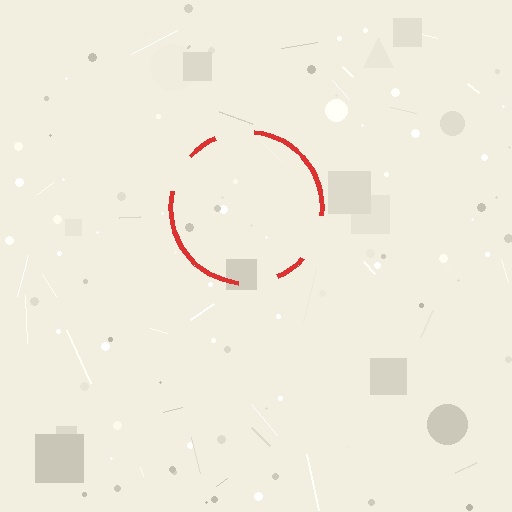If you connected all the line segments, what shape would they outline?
They would outline a circle.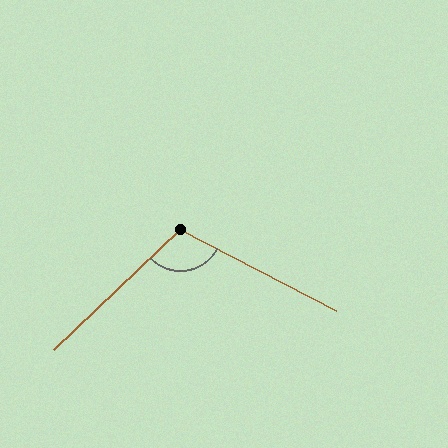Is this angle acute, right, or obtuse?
It is obtuse.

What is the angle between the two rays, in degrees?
Approximately 109 degrees.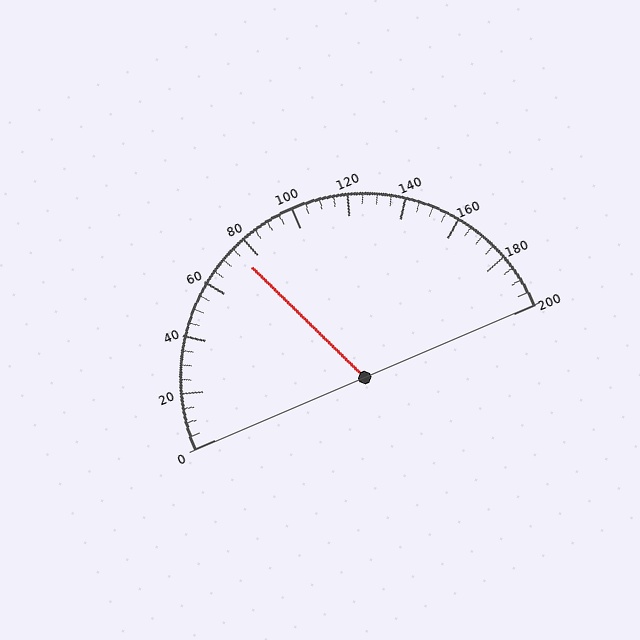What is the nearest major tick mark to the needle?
The nearest major tick mark is 80.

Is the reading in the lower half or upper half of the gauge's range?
The reading is in the lower half of the range (0 to 200).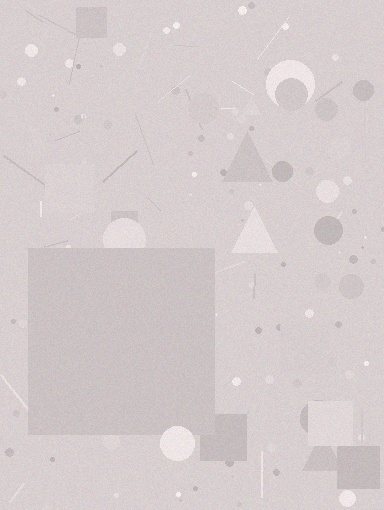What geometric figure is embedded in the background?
A square is embedded in the background.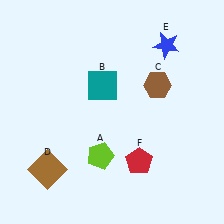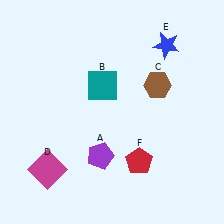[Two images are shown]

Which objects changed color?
A changed from lime to purple. D changed from brown to magenta.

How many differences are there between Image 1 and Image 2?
There are 2 differences between the two images.